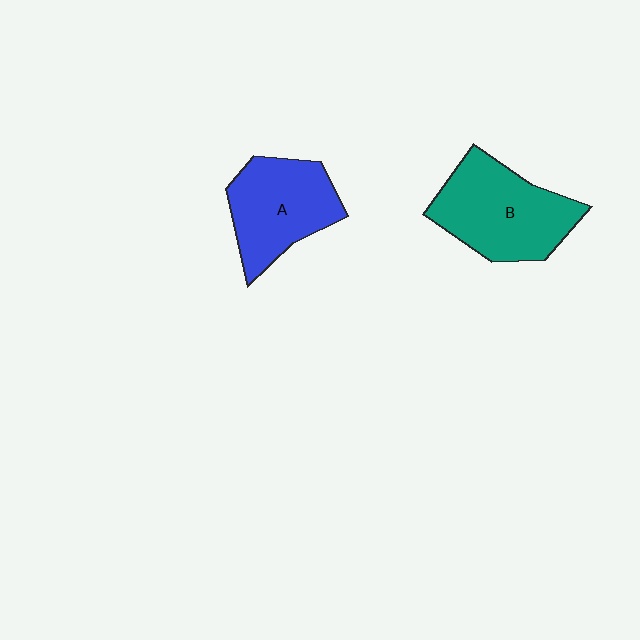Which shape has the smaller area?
Shape A (blue).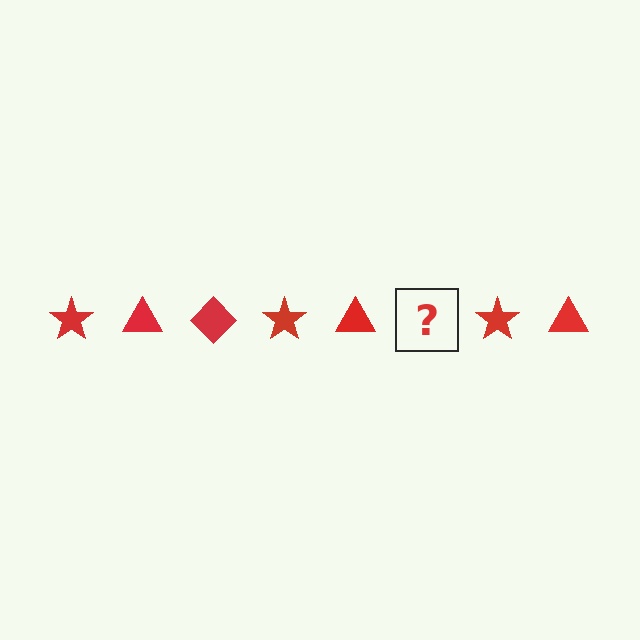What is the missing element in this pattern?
The missing element is a red diamond.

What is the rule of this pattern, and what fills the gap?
The rule is that the pattern cycles through star, triangle, diamond shapes in red. The gap should be filled with a red diamond.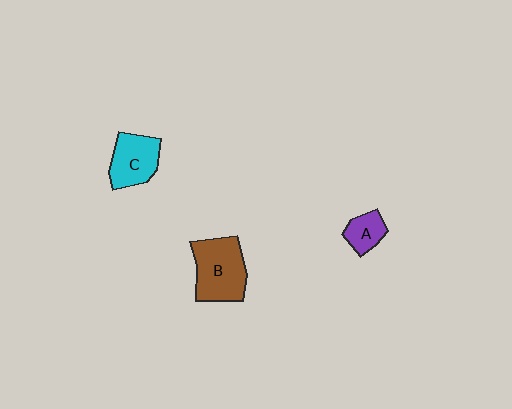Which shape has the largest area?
Shape B (brown).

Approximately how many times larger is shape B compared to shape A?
Approximately 2.3 times.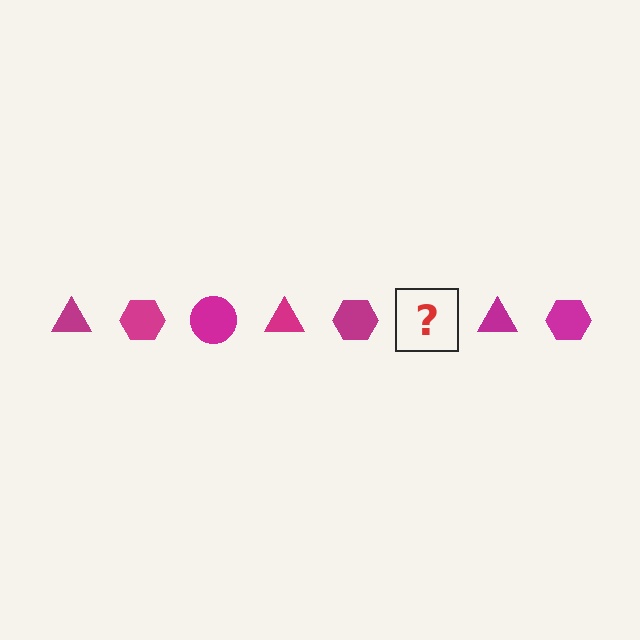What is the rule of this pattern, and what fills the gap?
The rule is that the pattern cycles through triangle, hexagon, circle shapes in magenta. The gap should be filled with a magenta circle.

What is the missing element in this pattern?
The missing element is a magenta circle.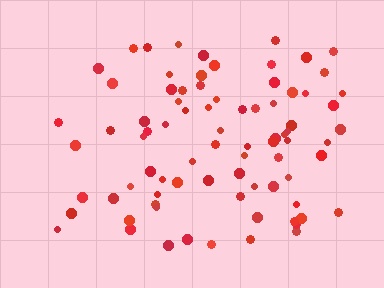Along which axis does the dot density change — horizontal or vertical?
Horizontal.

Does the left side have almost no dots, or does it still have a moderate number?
Still a moderate number, just noticeably fewer than the right.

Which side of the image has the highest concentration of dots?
The right.